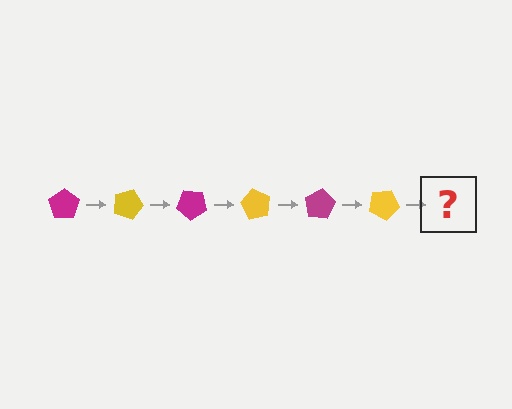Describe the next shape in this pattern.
It should be a magenta pentagon, rotated 120 degrees from the start.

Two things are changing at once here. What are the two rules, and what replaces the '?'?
The two rules are that it rotates 20 degrees each step and the color cycles through magenta and yellow. The '?' should be a magenta pentagon, rotated 120 degrees from the start.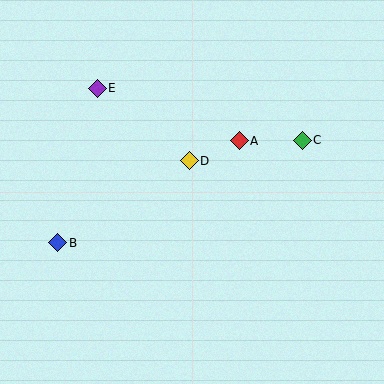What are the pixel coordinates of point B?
Point B is at (58, 243).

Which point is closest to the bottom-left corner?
Point B is closest to the bottom-left corner.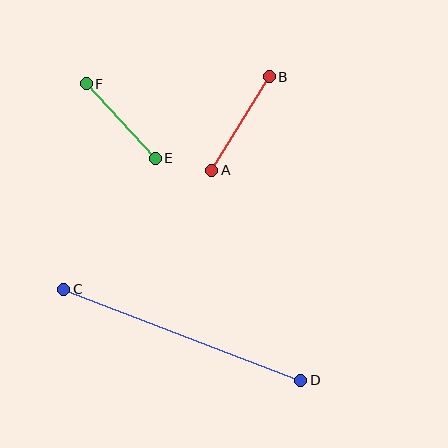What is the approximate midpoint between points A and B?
The midpoint is at approximately (240, 123) pixels.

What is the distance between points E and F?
The distance is approximately 101 pixels.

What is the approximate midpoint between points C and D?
The midpoint is at approximately (182, 335) pixels.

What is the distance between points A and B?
The distance is approximately 110 pixels.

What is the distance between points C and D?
The distance is approximately 254 pixels.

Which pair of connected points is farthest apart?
Points C and D are farthest apart.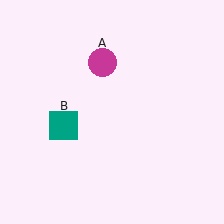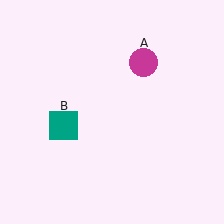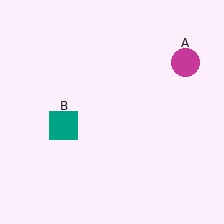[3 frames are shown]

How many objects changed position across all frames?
1 object changed position: magenta circle (object A).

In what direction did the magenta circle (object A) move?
The magenta circle (object A) moved right.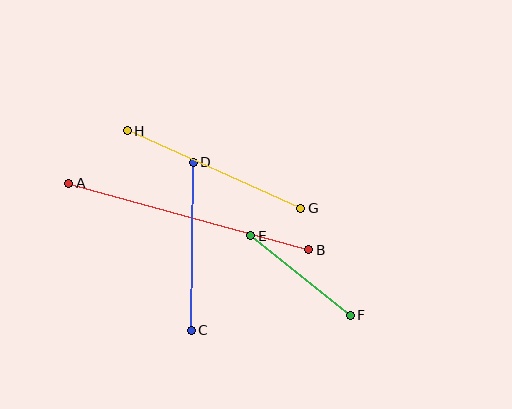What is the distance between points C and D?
The distance is approximately 168 pixels.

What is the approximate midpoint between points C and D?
The midpoint is at approximately (192, 246) pixels.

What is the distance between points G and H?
The distance is approximately 190 pixels.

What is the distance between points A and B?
The distance is approximately 249 pixels.